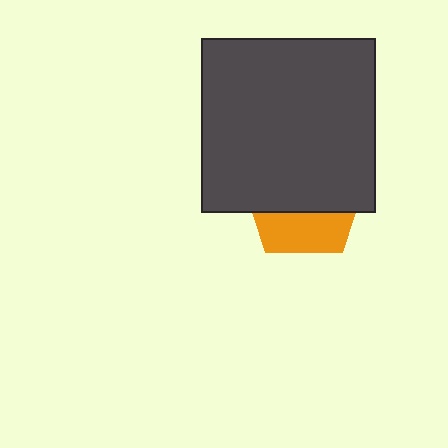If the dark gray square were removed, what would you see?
You would see the complete orange pentagon.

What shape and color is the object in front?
The object in front is a dark gray square.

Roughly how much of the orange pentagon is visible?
A small part of it is visible (roughly 34%).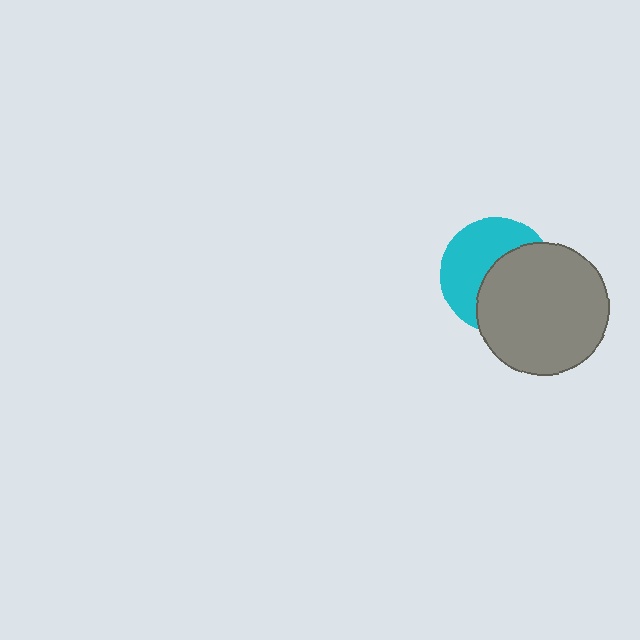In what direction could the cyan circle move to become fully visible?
The cyan circle could move toward the upper-left. That would shift it out from behind the gray circle entirely.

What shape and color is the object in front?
The object in front is a gray circle.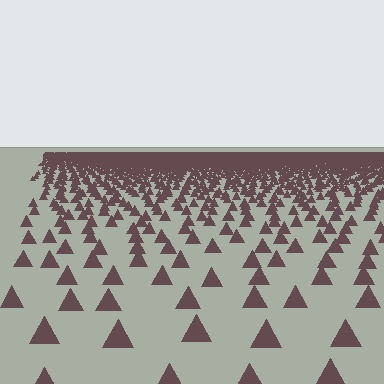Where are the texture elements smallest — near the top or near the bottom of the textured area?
Near the top.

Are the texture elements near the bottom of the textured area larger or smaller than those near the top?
Larger. Near the bottom, elements are closer to the viewer and appear at a bigger on-screen size.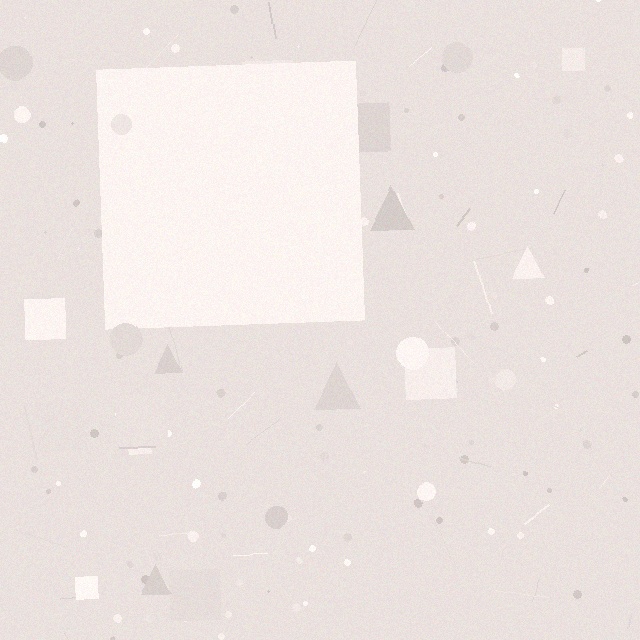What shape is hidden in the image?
A square is hidden in the image.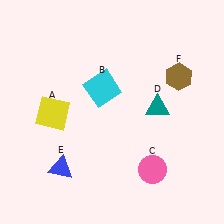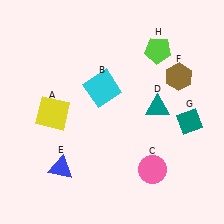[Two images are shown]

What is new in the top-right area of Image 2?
A lime pentagon (H) was added in the top-right area of Image 2.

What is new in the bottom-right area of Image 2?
A teal diamond (G) was added in the bottom-right area of Image 2.